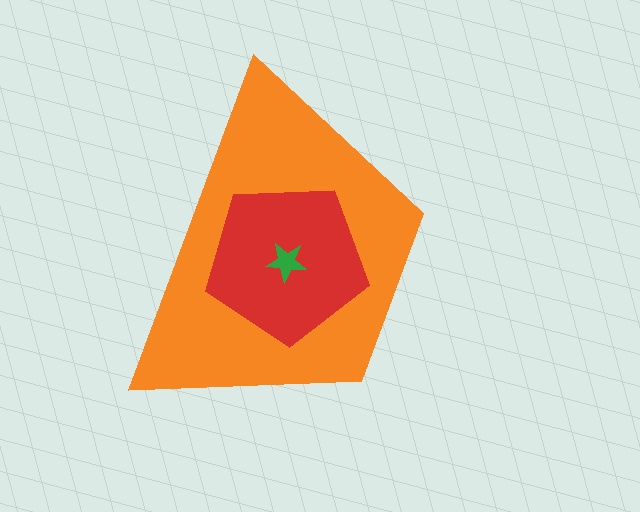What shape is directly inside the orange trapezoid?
The red pentagon.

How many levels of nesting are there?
3.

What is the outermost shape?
The orange trapezoid.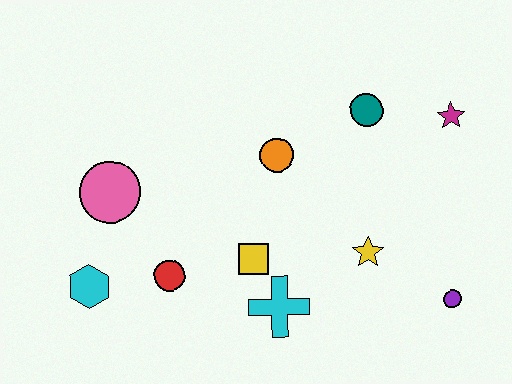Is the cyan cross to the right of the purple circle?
No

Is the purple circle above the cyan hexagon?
No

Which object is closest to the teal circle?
The magenta star is closest to the teal circle.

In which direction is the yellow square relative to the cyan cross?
The yellow square is above the cyan cross.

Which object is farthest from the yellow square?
The magenta star is farthest from the yellow square.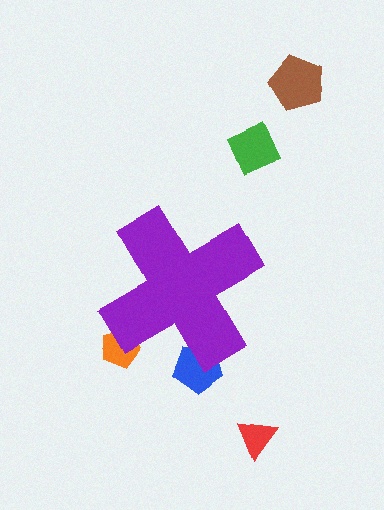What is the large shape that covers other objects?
A purple cross.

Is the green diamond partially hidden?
No, the green diamond is fully visible.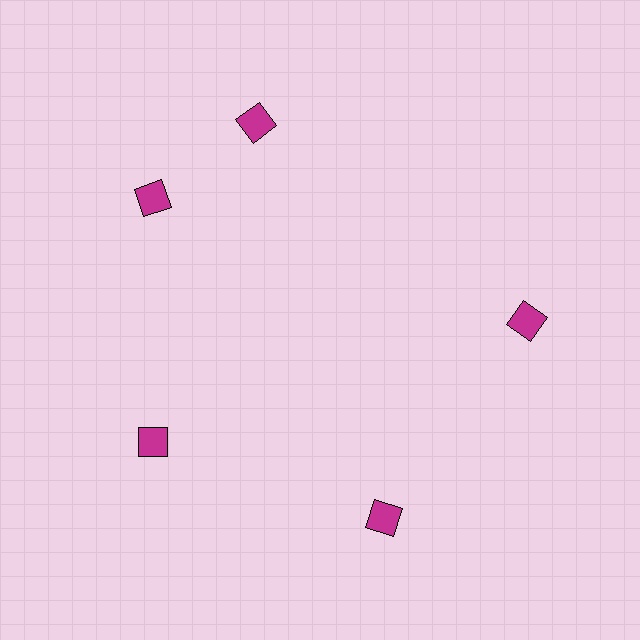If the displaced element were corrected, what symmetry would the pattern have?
It would have 5-fold rotational symmetry — the pattern would map onto itself every 72 degrees.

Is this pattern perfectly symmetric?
No. The 5 magenta diamonds are arranged in a ring, but one element near the 1 o'clock position is rotated out of alignment along the ring, breaking the 5-fold rotational symmetry.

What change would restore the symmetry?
The symmetry would be restored by rotating it back into even spacing with its neighbors so that all 5 diamonds sit at equal angles and equal distance from the center.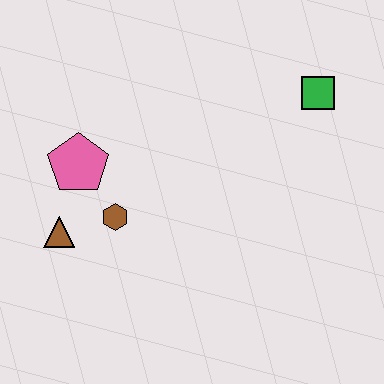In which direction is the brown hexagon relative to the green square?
The brown hexagon is to the left of the green square.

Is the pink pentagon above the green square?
No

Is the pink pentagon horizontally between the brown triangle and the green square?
Yes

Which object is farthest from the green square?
The brown triangle is farthest from the green square.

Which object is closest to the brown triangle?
The brown hexagon is closest to the brown triangle.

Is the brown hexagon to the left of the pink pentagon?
No